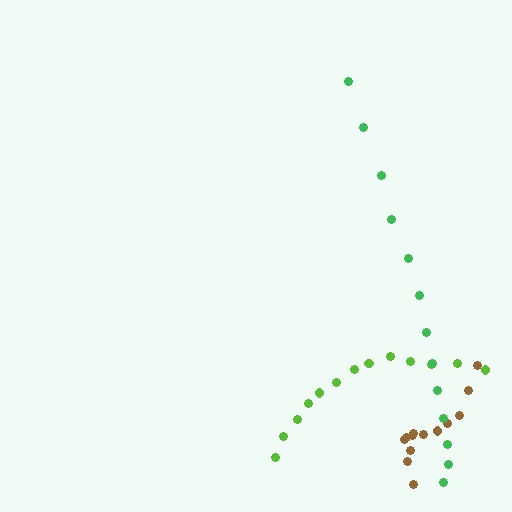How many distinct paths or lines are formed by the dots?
There are 3 distinct paths.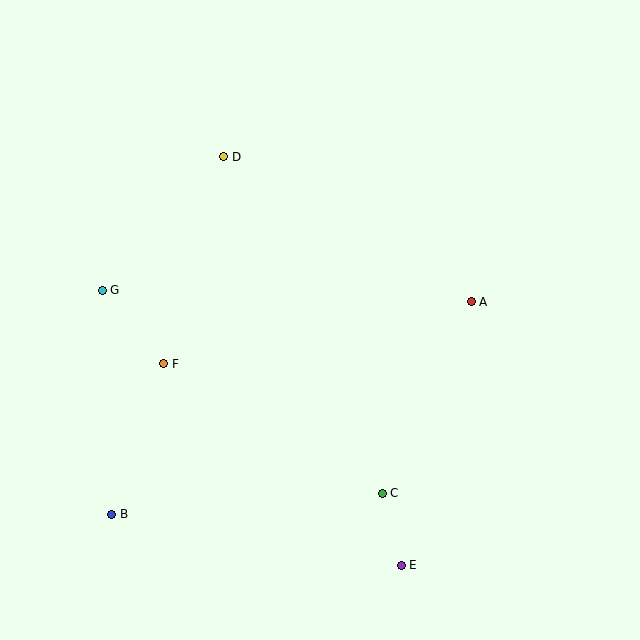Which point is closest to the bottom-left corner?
Point B is closest to the bottom-left corner.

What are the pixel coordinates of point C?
Point C is at (382, 493).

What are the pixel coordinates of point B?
Point B is at (112, 514).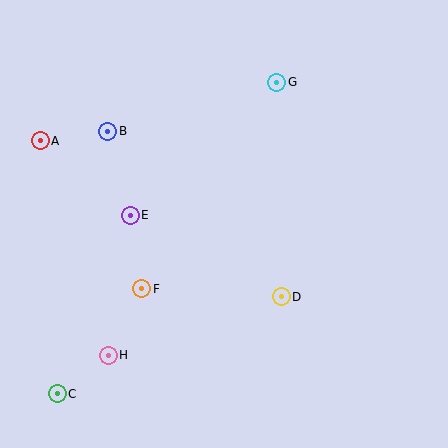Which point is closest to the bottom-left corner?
Point C is closest to the bottom-left corner.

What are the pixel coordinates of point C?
Point C is at (57, 394).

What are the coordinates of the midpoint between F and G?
The midpoint between F and G is at (209, 186).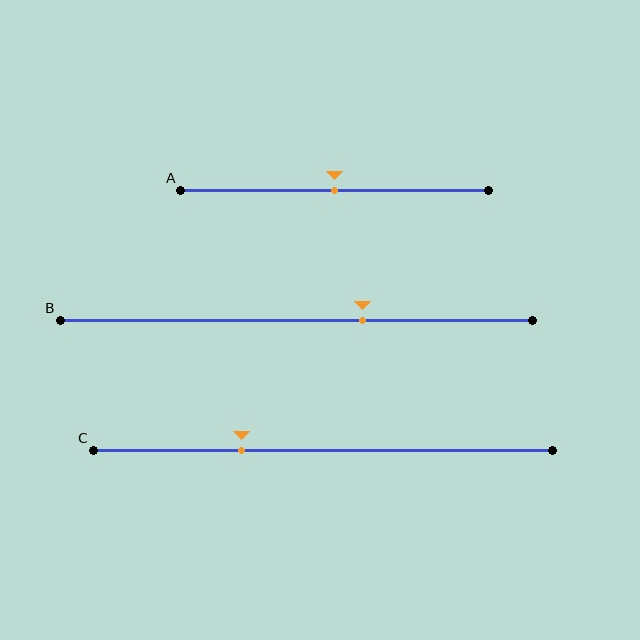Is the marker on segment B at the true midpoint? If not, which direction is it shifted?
No, the marker on segment B is shifted to the right by about 14% of the segment length.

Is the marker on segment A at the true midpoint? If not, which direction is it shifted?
Yes, the marker on segment A is at the true midpoint.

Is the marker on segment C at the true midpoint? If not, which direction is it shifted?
No, the marker on segment C is shifted to the left by about 18% of the segment length.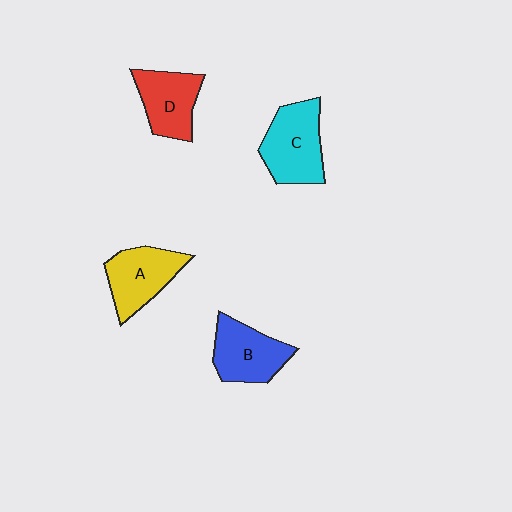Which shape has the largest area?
Shape C (cyan).